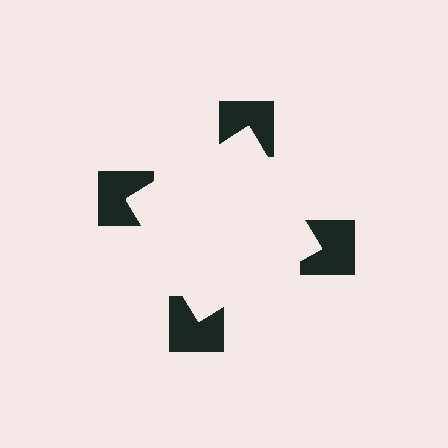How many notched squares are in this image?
There are 4 — one at each vertex of the illusory square.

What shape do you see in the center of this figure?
An illusory square — its edges are inferred from the aligned wedge cuts in the notched squares, not physically drawn.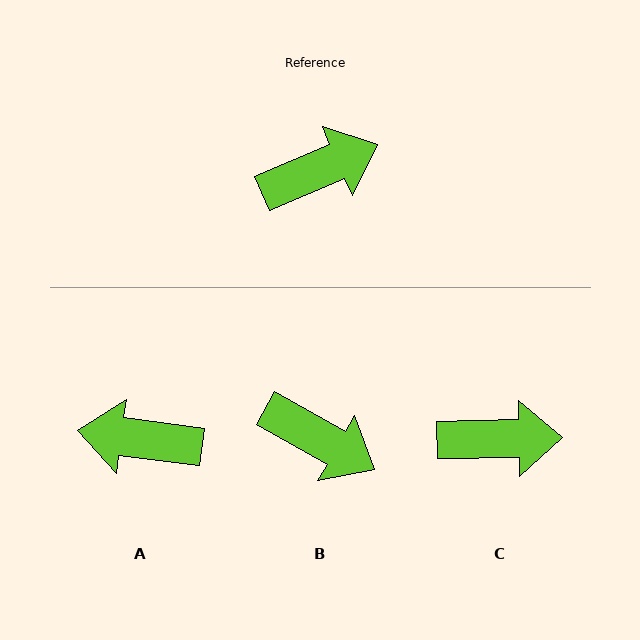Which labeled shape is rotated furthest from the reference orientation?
A, about 149 degrees away.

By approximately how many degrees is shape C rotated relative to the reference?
Approximately 22 degrees clockwise.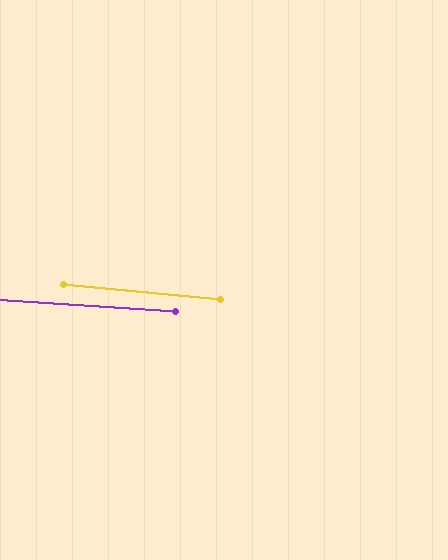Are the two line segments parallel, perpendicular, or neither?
Parallel — their directions differ by only 1.8°.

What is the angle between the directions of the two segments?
Approximately 2 degrees.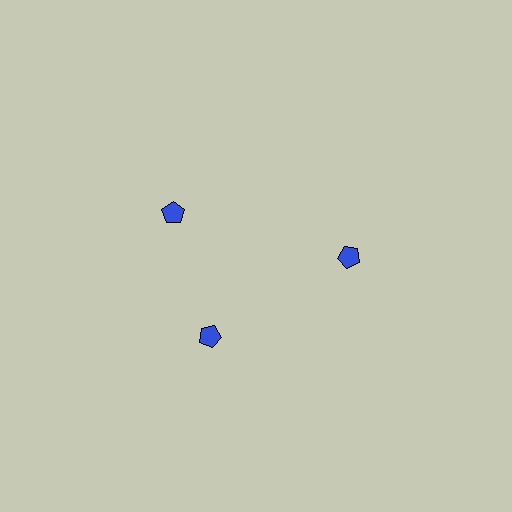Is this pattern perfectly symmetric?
No. The 3 blue pentagons are arranged in a ring, but one element near the 11 o'clock position is rotated out of alignment along the ring, breaking the 3-fold rotational symmetry.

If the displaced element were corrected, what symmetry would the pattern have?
It would have 3-fold rotational symmetry — the pattern would map onto itself every 120 degrees.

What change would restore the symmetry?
The symmetry would be restored by rotating it back into even spacing with its neighbors so that all 3 pentagons sit at equal angles and equal distance from the center.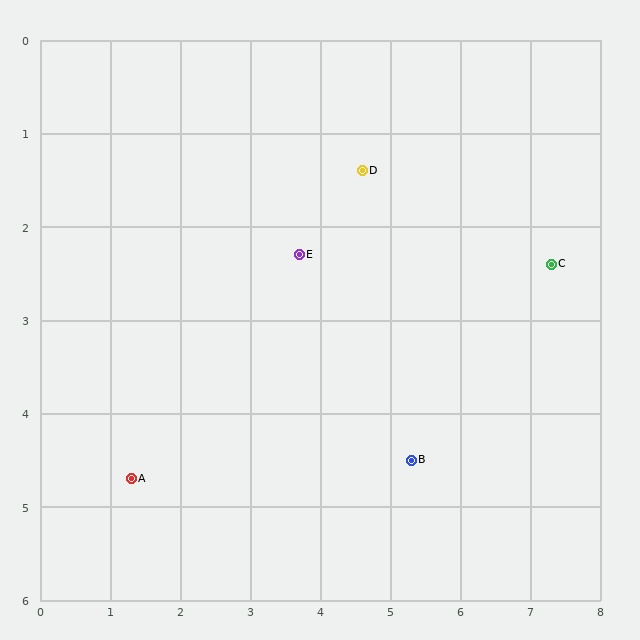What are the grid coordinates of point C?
Point C is at approximately (7.3, 2.4).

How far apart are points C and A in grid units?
Points C and A are about 6.4 grid units apart.